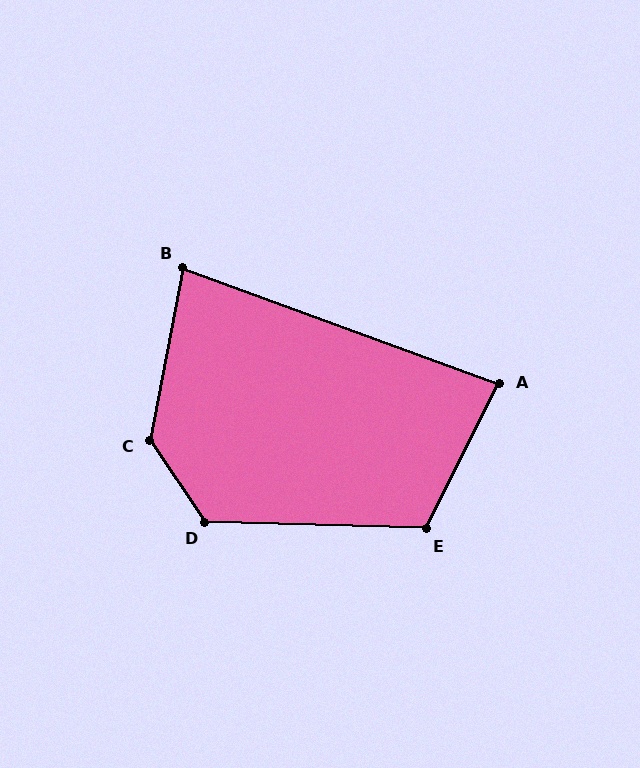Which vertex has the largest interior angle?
C, at approximately 135 degrees.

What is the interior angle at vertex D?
Approximately 126 degrees (obtuse).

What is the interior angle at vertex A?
Approximately 83 degrees (acute).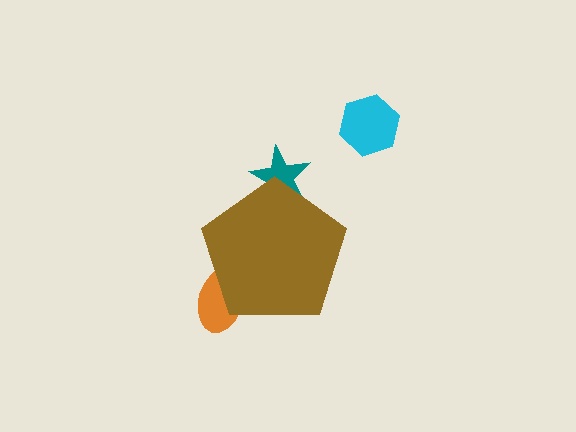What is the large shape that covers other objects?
A brown pentagon.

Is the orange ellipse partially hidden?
Yes, the orange ellipse is partially hidden behind the brown pentagon.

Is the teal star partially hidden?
Yes, the teal star is partially hidden behind the brown pentagon.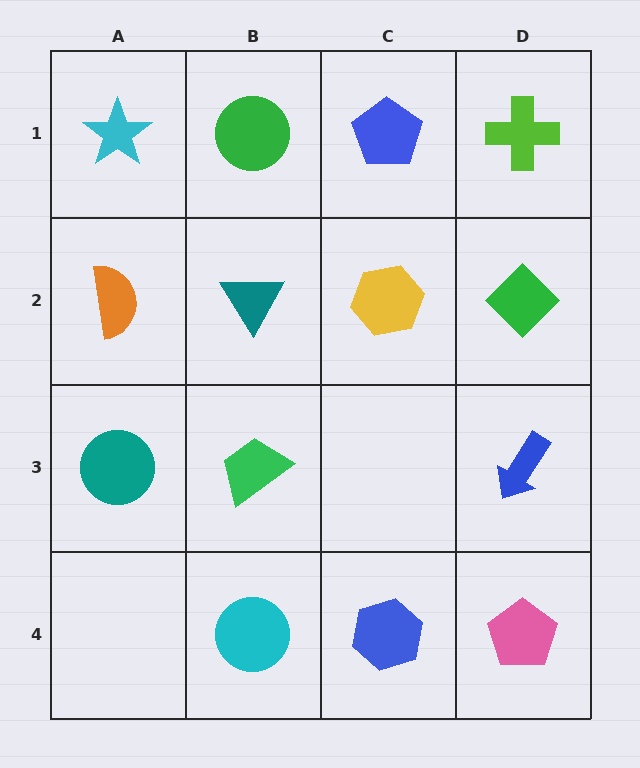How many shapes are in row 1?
4 shapes.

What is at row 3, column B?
A green trapezoid.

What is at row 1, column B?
A green circle.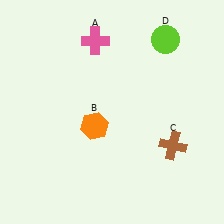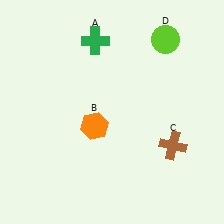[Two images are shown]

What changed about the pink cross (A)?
In Image 1, A is pink. In Image 2, it changed to green.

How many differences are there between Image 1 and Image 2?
There is 1 difference between the two images.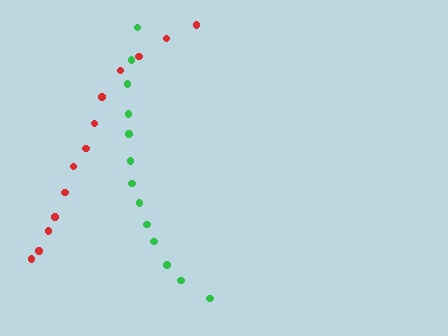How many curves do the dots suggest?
There are 2 distinct paths.